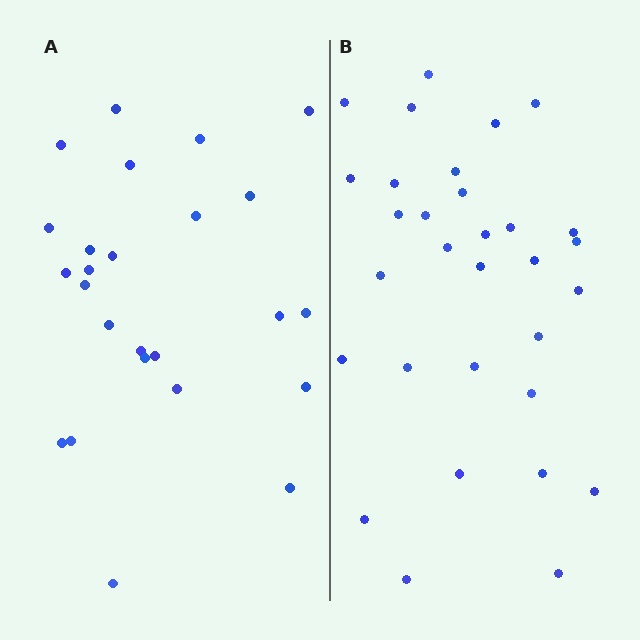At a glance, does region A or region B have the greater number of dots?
Region B (the right region) has more dots.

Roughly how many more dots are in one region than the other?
Region B has about 6 more dots than region A.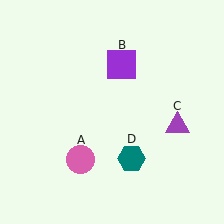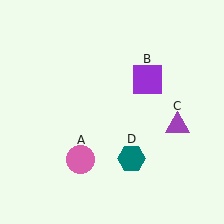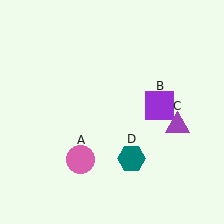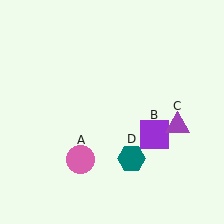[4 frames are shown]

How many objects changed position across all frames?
1 object changed position: purple square (object B).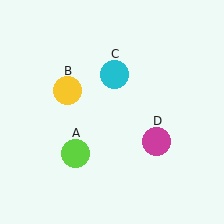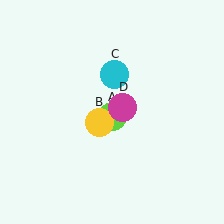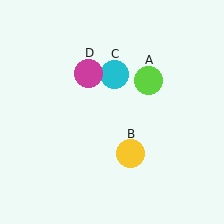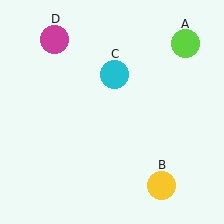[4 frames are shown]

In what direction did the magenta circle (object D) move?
The magenta circle (object D) moved up and to the left.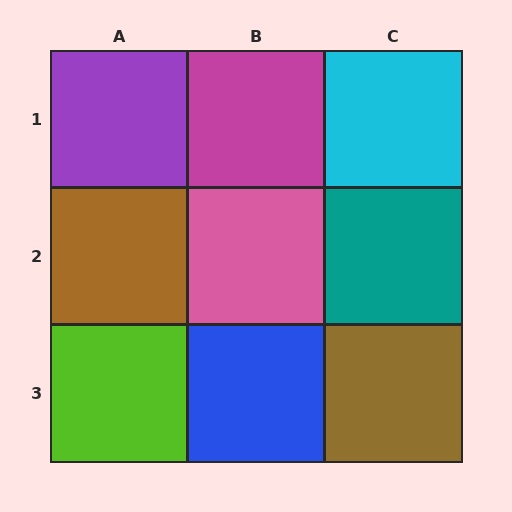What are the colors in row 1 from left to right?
Purple, magenta, cyan.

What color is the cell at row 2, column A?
Brown.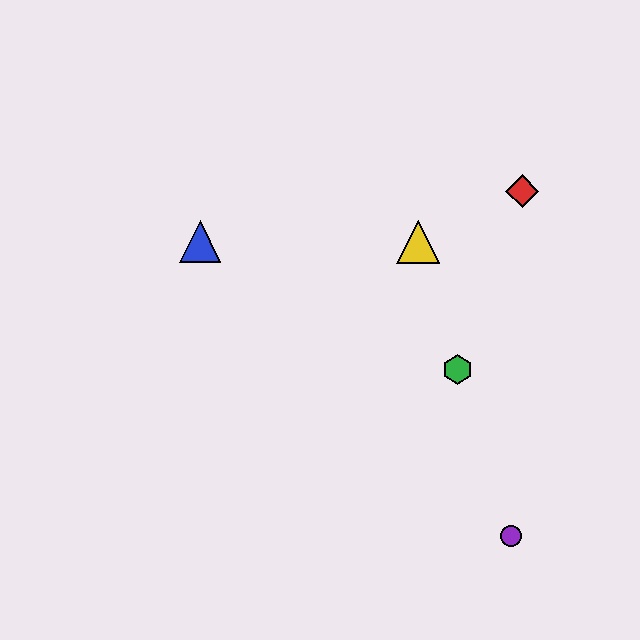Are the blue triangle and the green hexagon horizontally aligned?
No, the blue triangle is at y≈242 and the green hexagon is at y≈369.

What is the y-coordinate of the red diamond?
The red diamond is at y≈191.